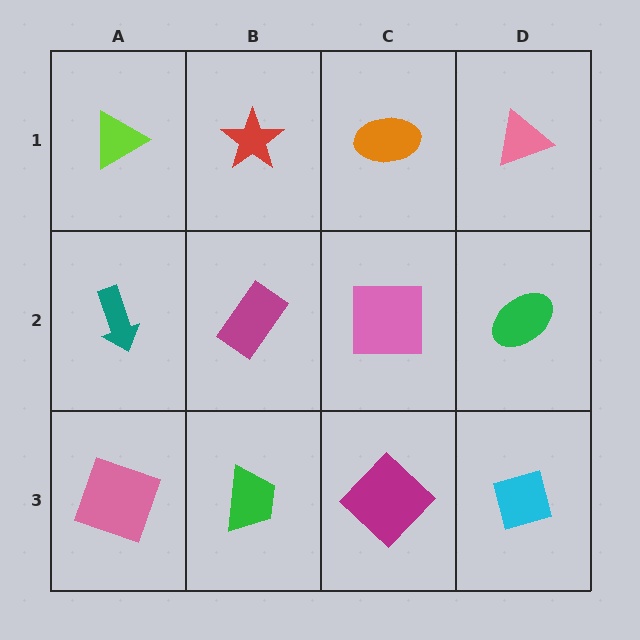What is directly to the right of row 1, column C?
A pink triangle.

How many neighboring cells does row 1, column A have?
2.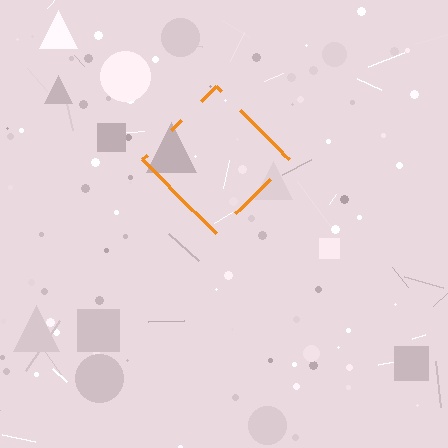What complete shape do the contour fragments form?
The contour fragments form a diamond.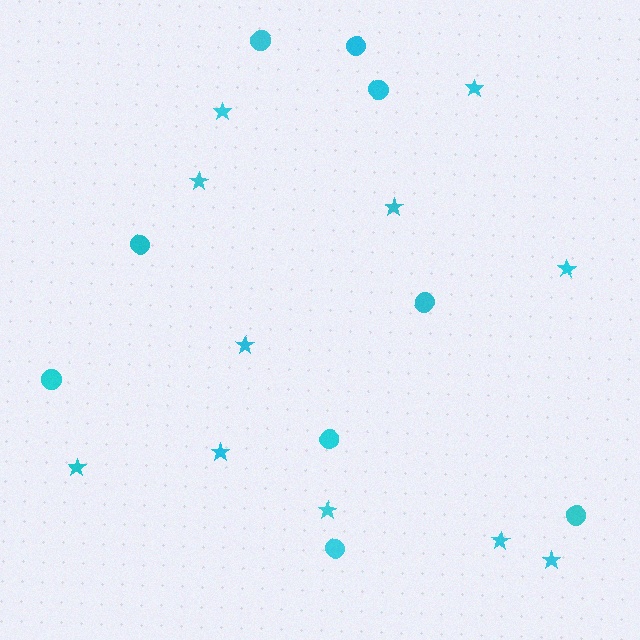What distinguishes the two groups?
There are 2 groups: one group of stars (11) and one group of circles (9).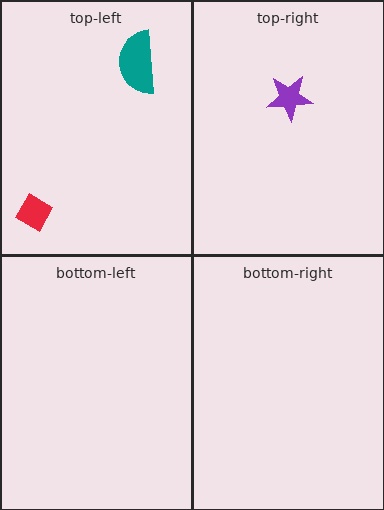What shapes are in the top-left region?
The red diamond, the teal semicircle.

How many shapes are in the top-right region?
1.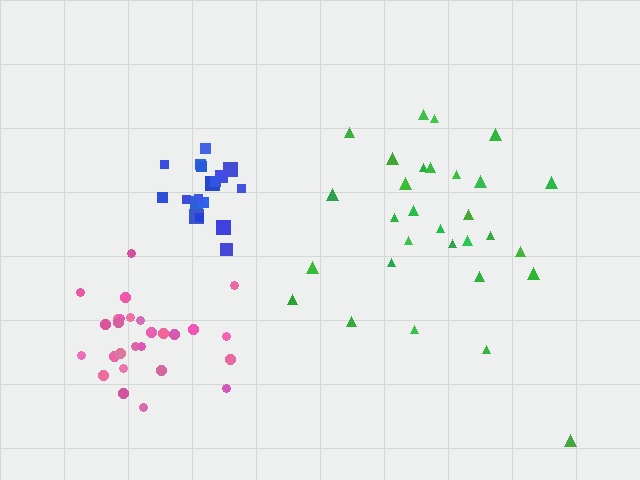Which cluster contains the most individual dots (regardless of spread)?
Green (30).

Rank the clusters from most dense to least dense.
blue, pink, green.